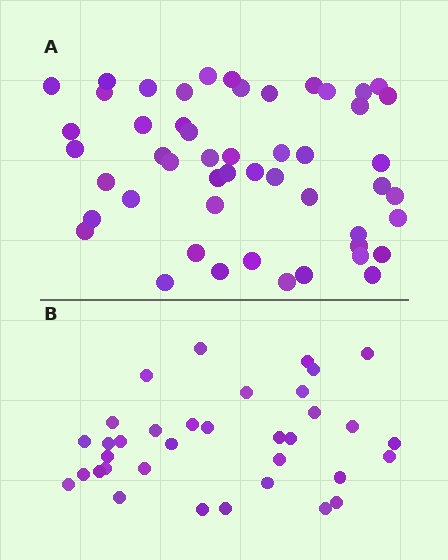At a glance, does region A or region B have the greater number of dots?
Region A (the top region) has more dots.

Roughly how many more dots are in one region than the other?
Region A has approximately 15 more dots than region B.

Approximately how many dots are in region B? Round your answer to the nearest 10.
About 40 dots. (The exact count is 35, which rounds to 40.)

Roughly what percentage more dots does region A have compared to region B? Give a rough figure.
About 45% more.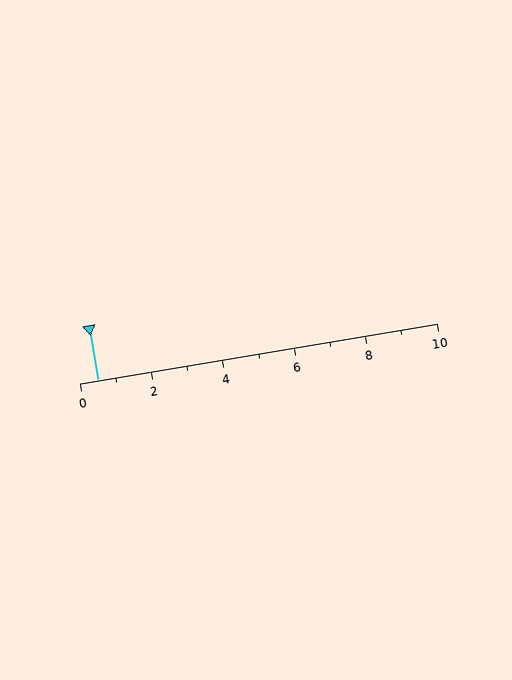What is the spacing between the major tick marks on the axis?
The major ticks are spaced 2 apart.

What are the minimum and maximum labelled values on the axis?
The axis runs from 0 to 10.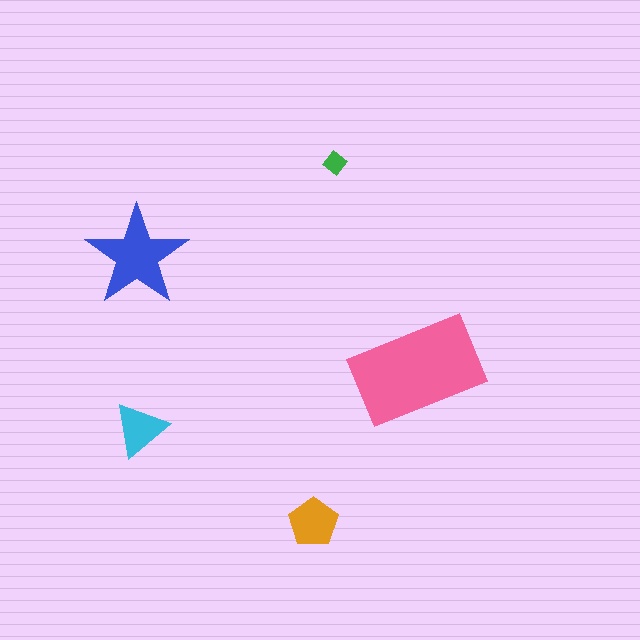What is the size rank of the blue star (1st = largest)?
2nd.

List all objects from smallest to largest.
The green diamond, the cyan triangle, the orange pentagon, the blue star, the pink rectangle.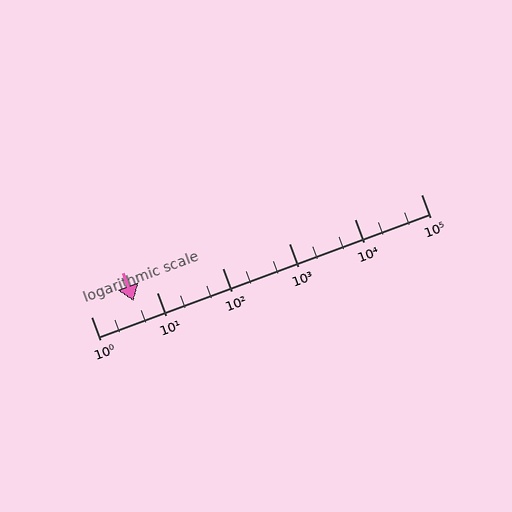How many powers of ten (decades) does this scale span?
The scale spans 5 decades, from 1 to 100000.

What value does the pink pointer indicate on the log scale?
The pointer indicates approximately 4.5.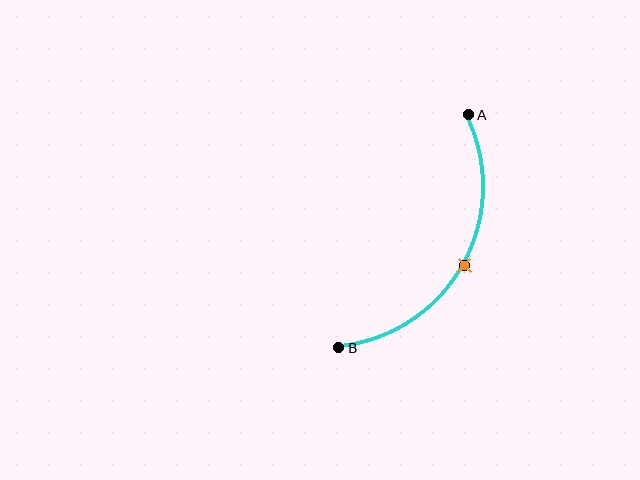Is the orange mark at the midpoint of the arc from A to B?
Yes. The orange mark lies on the arc at equal arc-length from both A and B — it is the arc midpoint.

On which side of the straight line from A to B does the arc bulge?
The arc bulges to the right of the straight line connecting A and B.